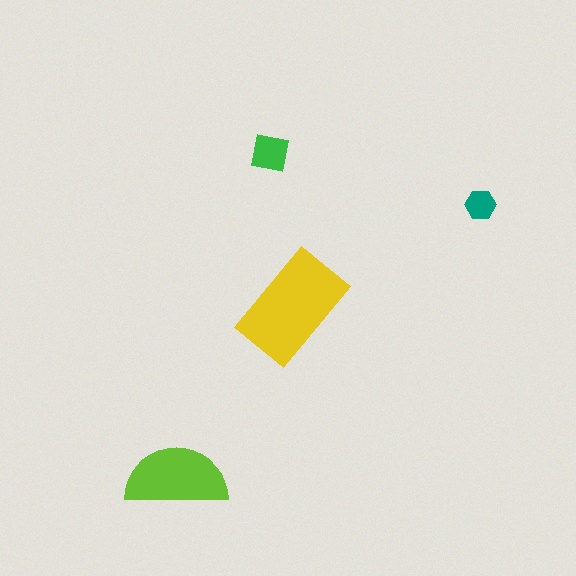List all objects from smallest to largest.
The teal hexagon, the green square, the lime semicircle, the yellow rectangle.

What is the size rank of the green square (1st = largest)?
3rd.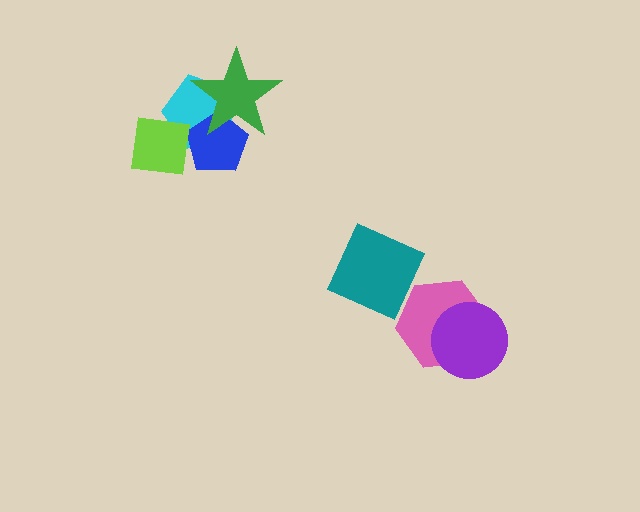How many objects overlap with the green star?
2 objects overlap with the green star.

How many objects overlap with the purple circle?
1 object overlaps with the purple circle.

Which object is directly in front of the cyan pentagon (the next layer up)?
The blue pentagon is directly in front of the cyan pentagon.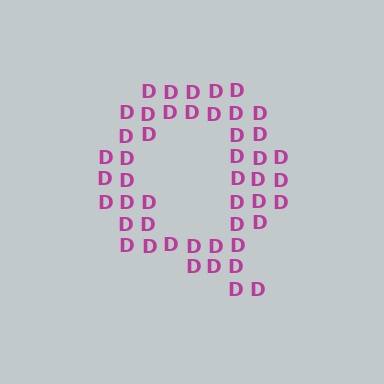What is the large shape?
The large shape is the letter Q.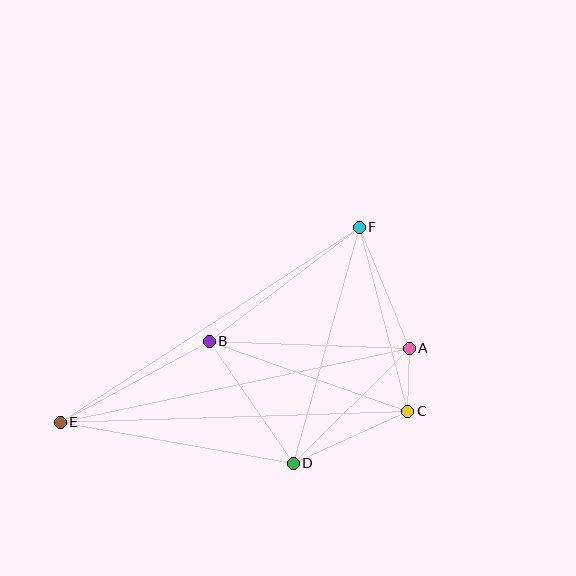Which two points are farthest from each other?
Points E and F are farthest from each other.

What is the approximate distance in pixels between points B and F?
The distance between B and F is approximately 188 pixels.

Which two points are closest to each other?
Points A and C are closest to each other.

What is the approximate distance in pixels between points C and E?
The distance between C and E is approximately 348 pixels.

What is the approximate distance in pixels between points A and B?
The distance between A and B is approximately 200 pixels.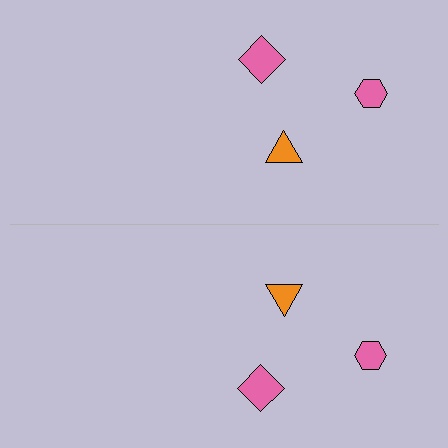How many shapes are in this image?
There are 6 shapes in this image.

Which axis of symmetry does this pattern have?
The pattern has a horizontal axis of symmetry running through the center of the image.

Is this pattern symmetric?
Yes, this pattern has bilateral (reflection) symmetry.